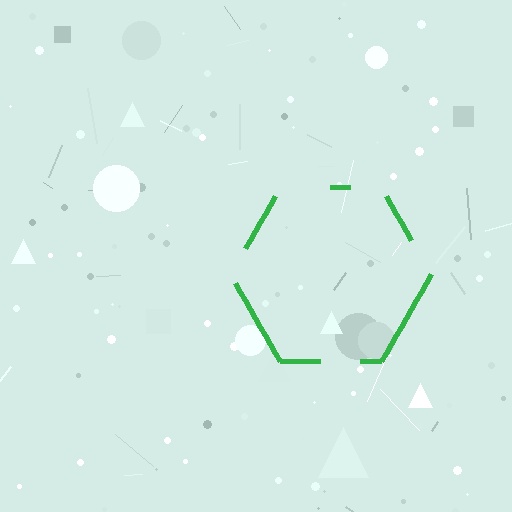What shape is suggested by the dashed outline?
The dashed outline suggests a hexagon.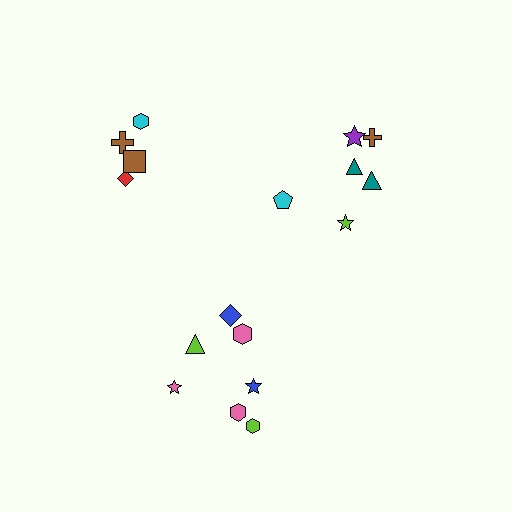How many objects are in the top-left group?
There are 4 objects.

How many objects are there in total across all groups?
There are 17 objects.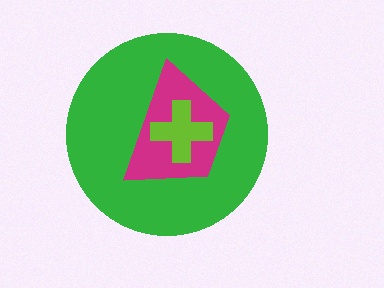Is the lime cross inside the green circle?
Yes.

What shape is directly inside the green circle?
The magenta trapezoid.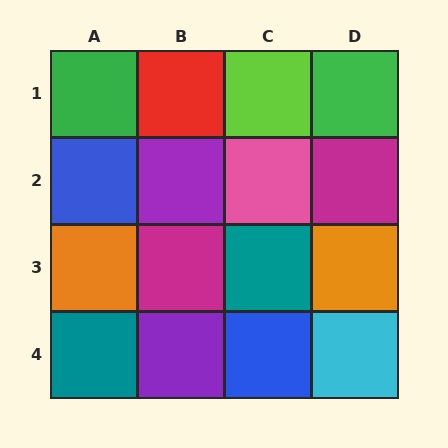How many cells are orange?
2 cells are orange.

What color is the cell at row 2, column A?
Blue.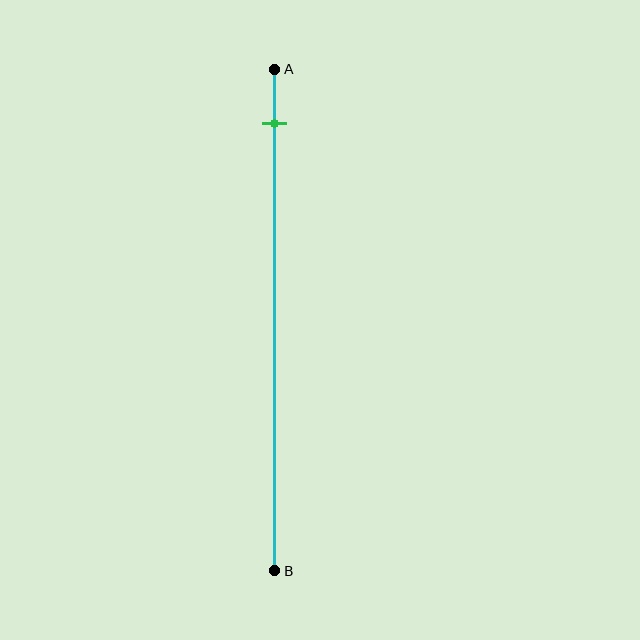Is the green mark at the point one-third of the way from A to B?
No, the mark is at about 10% from A, not at the 33% one-third point.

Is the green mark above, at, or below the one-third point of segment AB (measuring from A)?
The green mark is above the one-third point of segment AB.